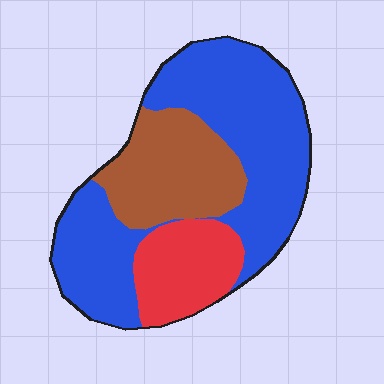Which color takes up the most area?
Blue, at roughly 55%.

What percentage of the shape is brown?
Brown takes up about one quarter (1/4) of the shape.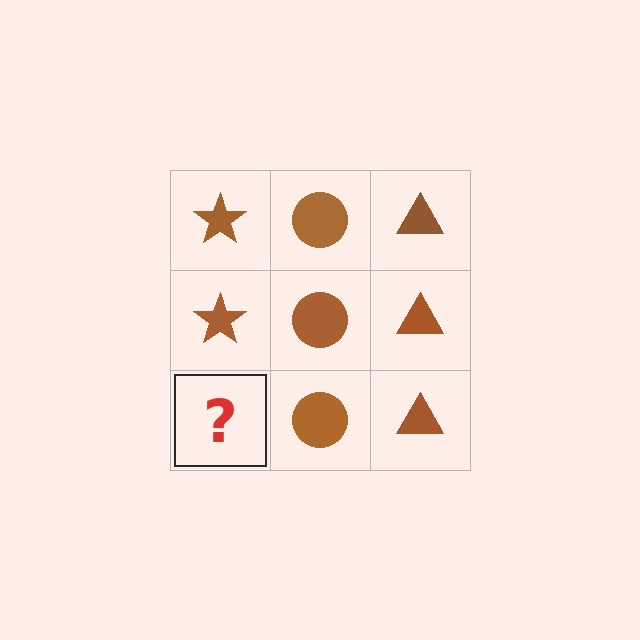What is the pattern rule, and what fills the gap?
The rule is that each column has a consistent shape. The gap should be filled with a brown star.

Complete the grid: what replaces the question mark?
The question mark should be replaced with a brown star.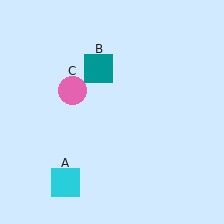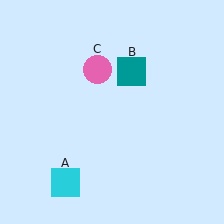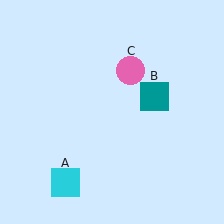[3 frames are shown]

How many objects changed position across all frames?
2 objects changed position: teal square (object B), pink circle (object C).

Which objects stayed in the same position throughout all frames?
Cyan square (object A) remained stationary.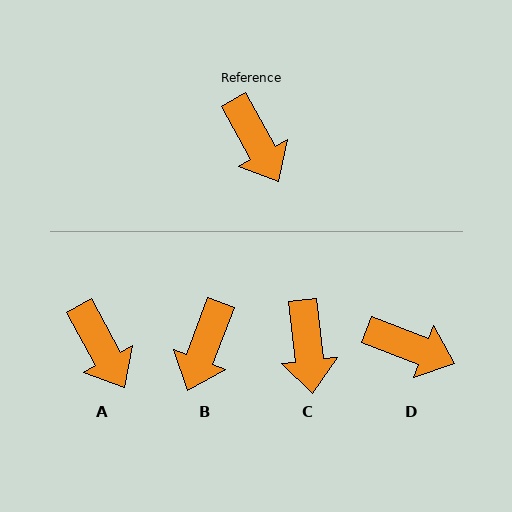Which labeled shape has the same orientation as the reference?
A.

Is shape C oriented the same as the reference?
No, it is off by about 22 degrees.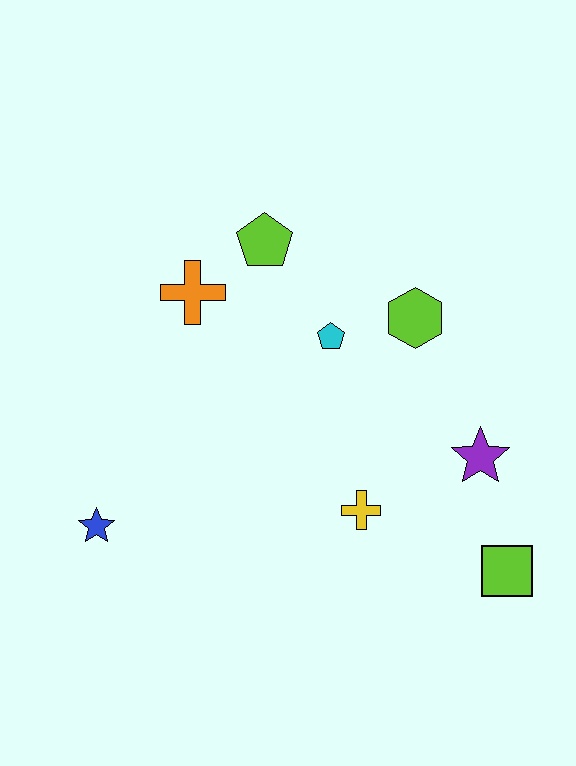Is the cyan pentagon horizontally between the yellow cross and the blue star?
Yes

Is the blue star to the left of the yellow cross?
Yes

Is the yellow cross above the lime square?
Yes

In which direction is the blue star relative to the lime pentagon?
The blue star is below the lime pentagon.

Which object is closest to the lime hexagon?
The cyan pentagon is closest to the lime hexagon.